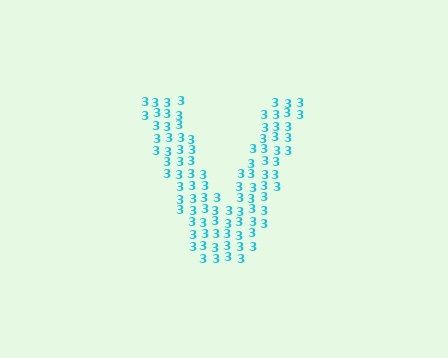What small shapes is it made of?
It is made of small digit 3's.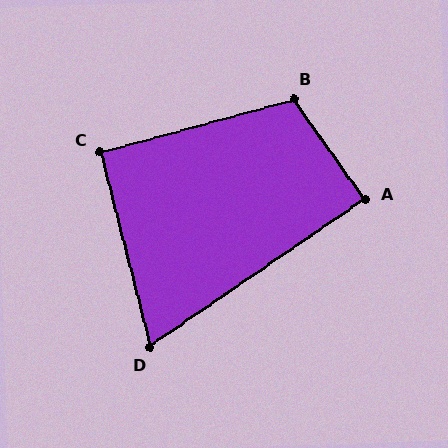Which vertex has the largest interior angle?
B, at approximately 110 degrees.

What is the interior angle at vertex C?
Approximately 91 degrees (approximately right).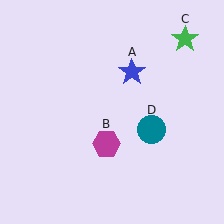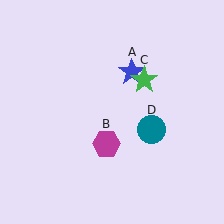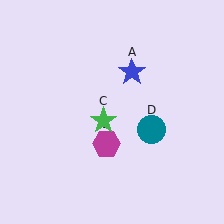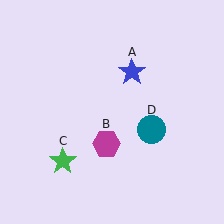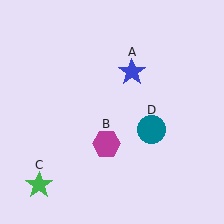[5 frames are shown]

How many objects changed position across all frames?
1 object changed position: green star (object C).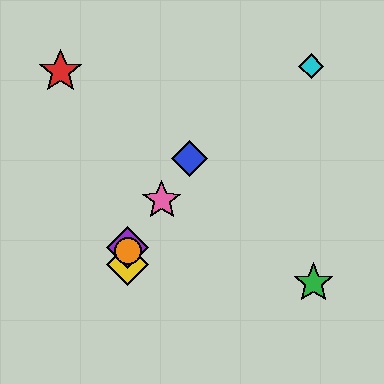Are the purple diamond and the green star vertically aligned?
No, the purple diamond is at x≈128 and the green star is at x≈313.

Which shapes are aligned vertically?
The yellow diamond, the purple diamond, the orange circle are aligned vertically.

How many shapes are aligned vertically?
3 shapes (the yellow diamond, the purple diamond, the orange circle) are aligned vertically.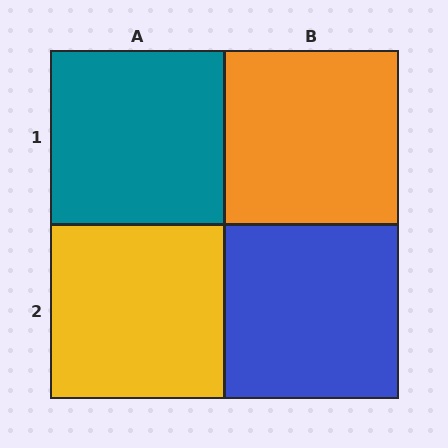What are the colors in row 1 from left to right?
Teal, orange.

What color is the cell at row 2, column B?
Blue.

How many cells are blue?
1 cell is blue.